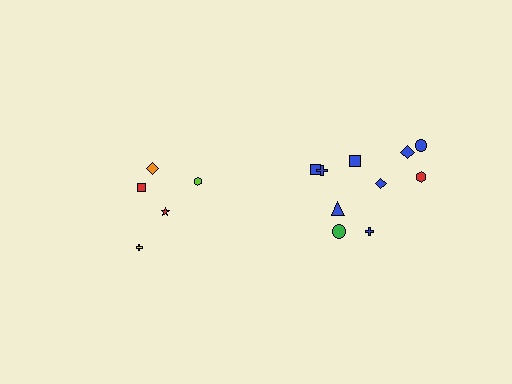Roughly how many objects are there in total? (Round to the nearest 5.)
Roughly 15 objects in total.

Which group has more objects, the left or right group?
The right group.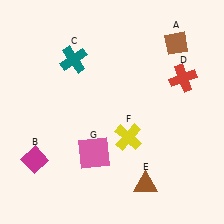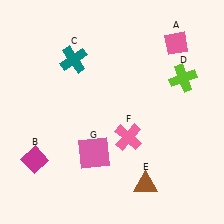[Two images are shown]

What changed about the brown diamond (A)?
In Image 1, A is brown. In Image 2, it changed to pink.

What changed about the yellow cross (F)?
In Image 1, F is yellow. In Image 2, it changed to pink.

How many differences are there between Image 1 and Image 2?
There are 3 differences between the two images.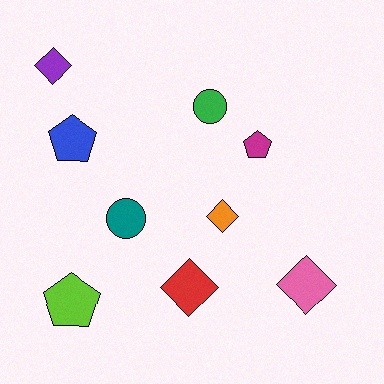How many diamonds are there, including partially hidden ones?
There are 4 diamonds.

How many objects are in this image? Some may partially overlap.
There are 9 objects.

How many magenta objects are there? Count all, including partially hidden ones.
There is 1 magenta object.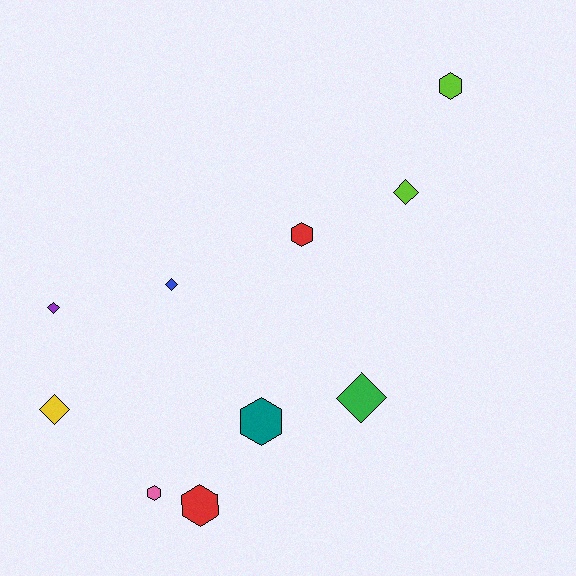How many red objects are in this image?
There are 2 red objects.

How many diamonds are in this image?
There are 5 diamonds.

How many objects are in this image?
There are 10 objects.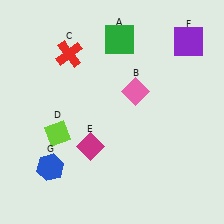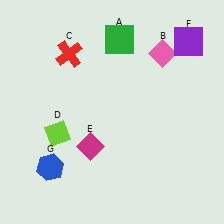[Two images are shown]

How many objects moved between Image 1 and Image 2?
1 object moved between the two images.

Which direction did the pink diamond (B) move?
The pink diamond (B) moved up.